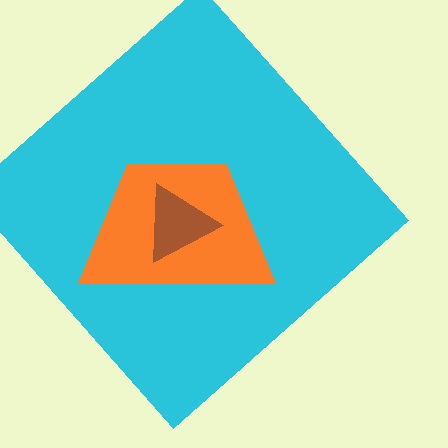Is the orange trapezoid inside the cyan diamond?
Yes.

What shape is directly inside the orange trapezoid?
The brown triangle.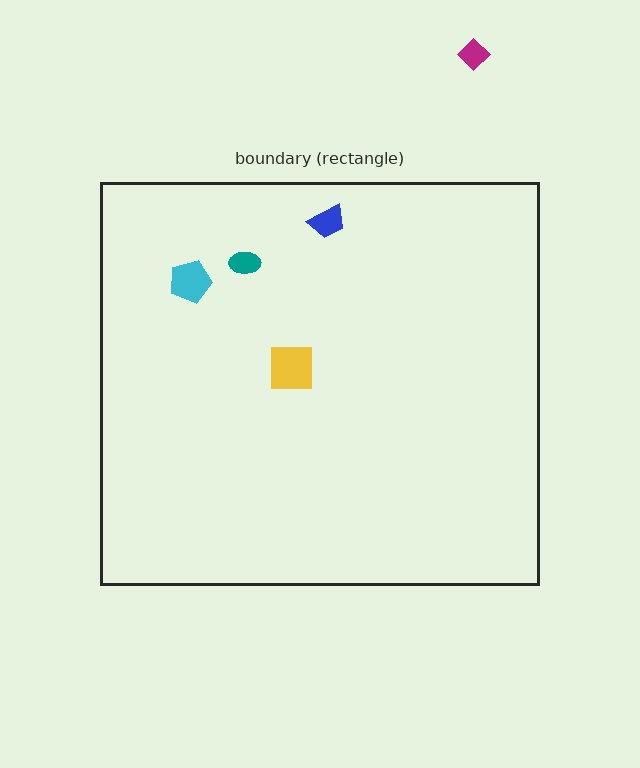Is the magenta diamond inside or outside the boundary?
Outside.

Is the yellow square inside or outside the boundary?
Inside.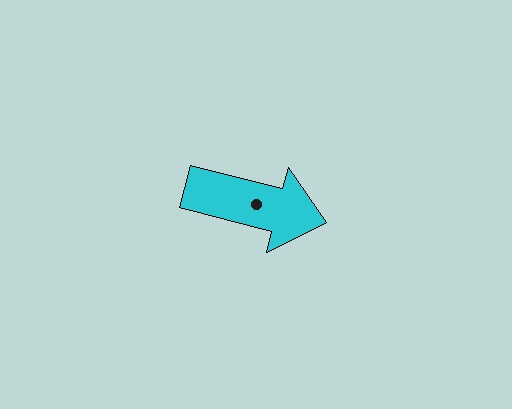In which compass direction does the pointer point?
East.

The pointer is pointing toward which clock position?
Roughly 3 o'clock.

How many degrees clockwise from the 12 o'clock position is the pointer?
Approximately 104 degrees.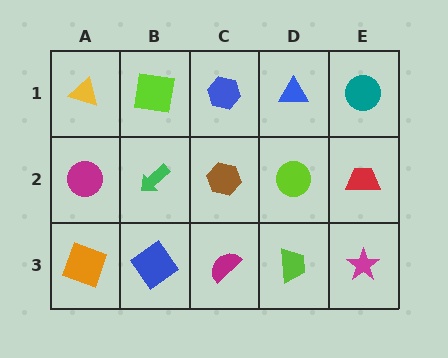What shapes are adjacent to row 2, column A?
A yellow triangle (row 1, column A), an orange square (row 3, column A), a green arrow (row 2, column B).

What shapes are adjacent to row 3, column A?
A magenta circle (row 2, column A), a blue diamond (row 3, column B).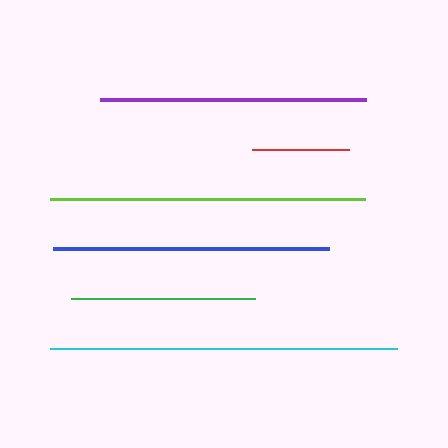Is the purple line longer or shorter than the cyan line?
The cyan line is longer than the purple line.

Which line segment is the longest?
The cyan line is the longest at approximately 347 pixels.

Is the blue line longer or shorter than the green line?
The blue line is longer than the green line.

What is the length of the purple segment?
The purple segment is approximately 266 pixels long.